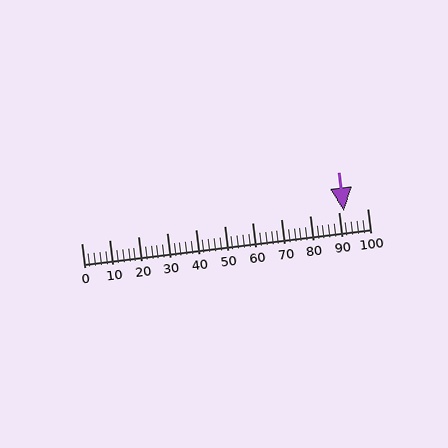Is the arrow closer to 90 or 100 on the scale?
The arrow is closer to 90.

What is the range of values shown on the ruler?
The ruler shows values from 0 to 100.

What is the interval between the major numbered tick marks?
The major tick marks are spaced 10 units apart.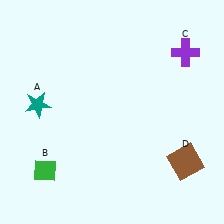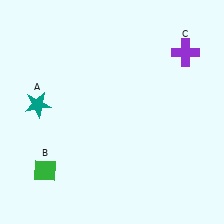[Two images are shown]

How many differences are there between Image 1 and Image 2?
There is 1 difference between the two images.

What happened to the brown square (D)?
The brown square (D) was removed in Image 2. It was in the bottom-right area of Image 1.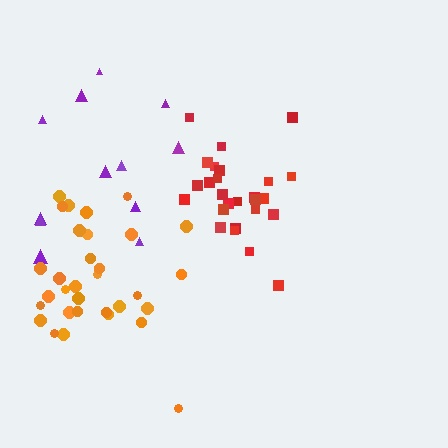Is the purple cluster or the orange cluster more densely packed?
Orange.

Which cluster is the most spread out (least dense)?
Purple.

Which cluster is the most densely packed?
Red.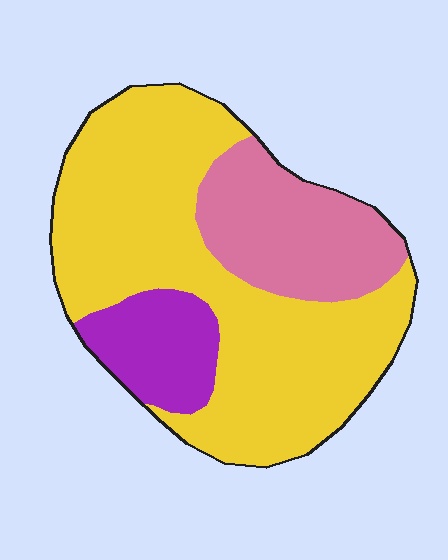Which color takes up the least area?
Purple, at roughly 15%.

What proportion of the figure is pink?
Pink takes up about one quarter (1/4) of the figure.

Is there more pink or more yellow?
Yellow.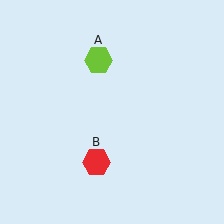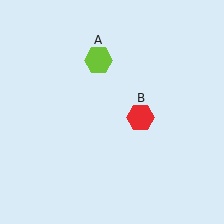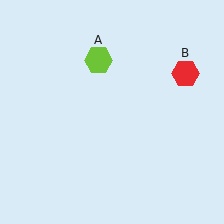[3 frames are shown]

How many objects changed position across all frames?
1 object changed position: red hexagon (object B).